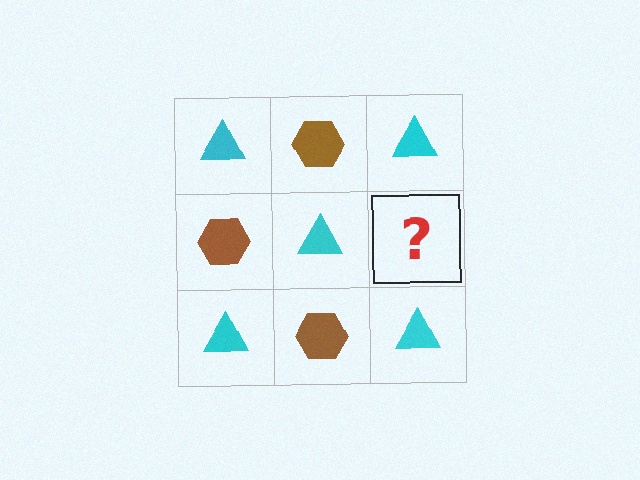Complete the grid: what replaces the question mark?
The question mark should be replaced with a brown hexagon.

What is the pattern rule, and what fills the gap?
The rule is that it alternates cyan triangle and brown hexagon in a checkerboard pattern. The gap should be filled with a brown hexagon.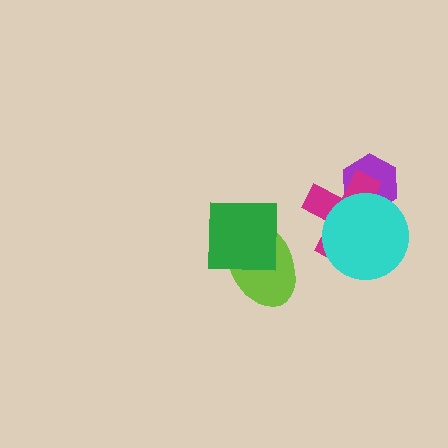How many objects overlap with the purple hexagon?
2 objects overlap with the purple hexagon.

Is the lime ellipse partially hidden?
Yes, it is partially covered by another shape.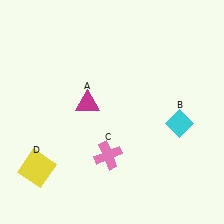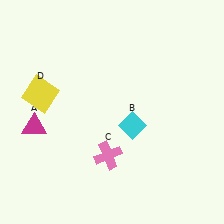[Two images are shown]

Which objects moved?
The objects that moved are: the magenta triangle (A), the cyan diamond (B), the yellow square (D).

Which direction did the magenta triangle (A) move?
The magenta triangle (A) moved left.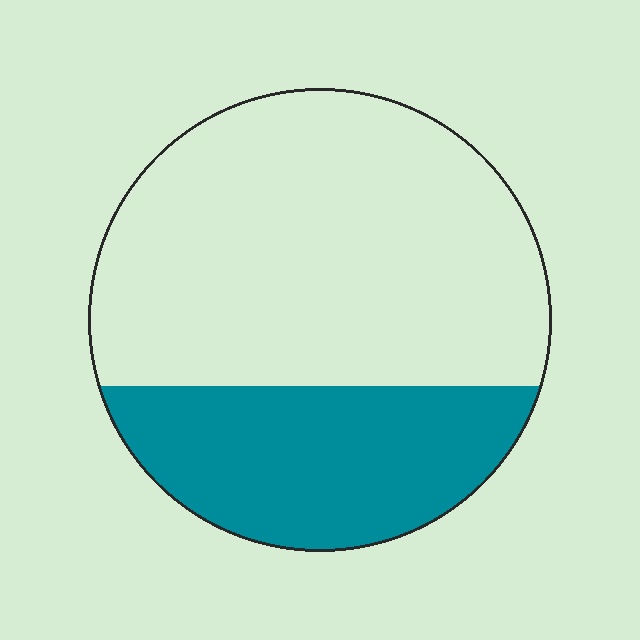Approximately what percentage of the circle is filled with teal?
Approximately 30%.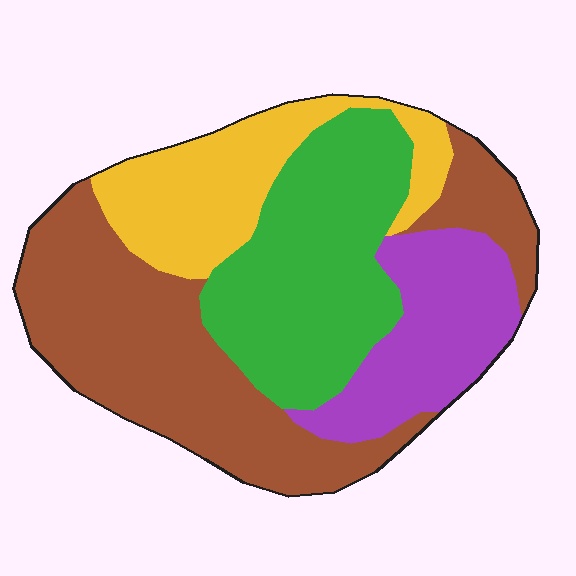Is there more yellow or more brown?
Brown.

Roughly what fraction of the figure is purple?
Purple takes up about one sixth (1/6) of the figure.